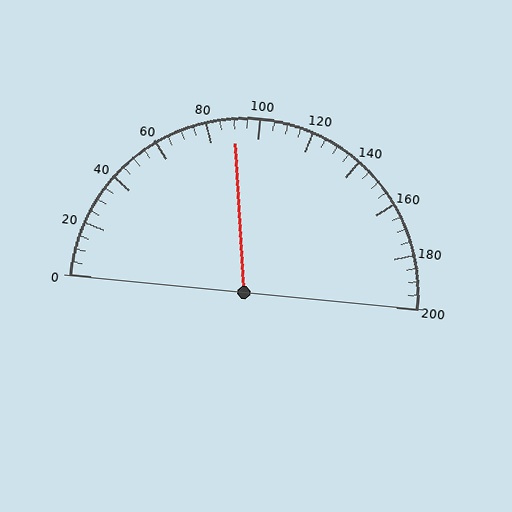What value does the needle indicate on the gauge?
The needle indicates approximately 90.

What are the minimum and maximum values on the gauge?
The gauge ranges from 0 to 200.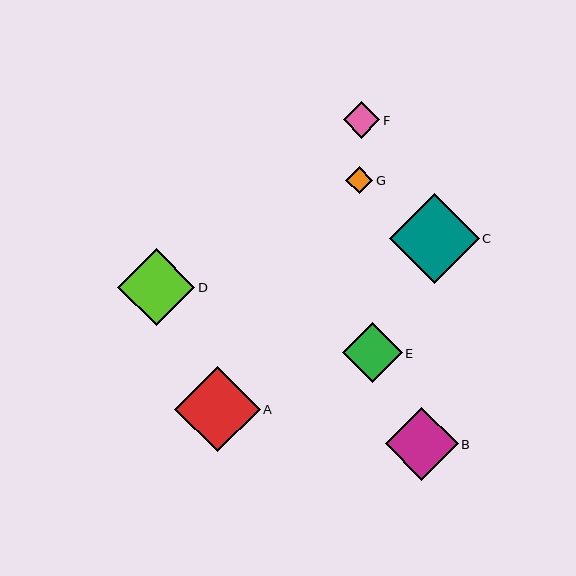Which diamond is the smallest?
Diamond G is the smallest with a size of approximately 27 pixels.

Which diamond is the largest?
Diamond C is the largest with a size of approximately 90 pixels.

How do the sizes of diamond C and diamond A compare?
Diamond C and diamond A are approximately the same size.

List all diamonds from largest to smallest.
From largest to smallest: C, A, D, B, E, F, G.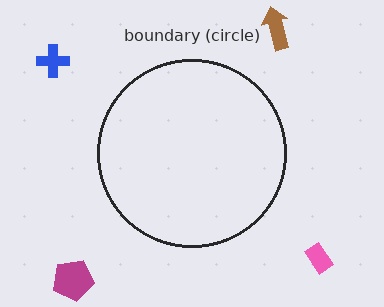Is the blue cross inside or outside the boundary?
Outside.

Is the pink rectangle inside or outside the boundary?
Outside.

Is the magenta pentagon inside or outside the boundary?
Outside.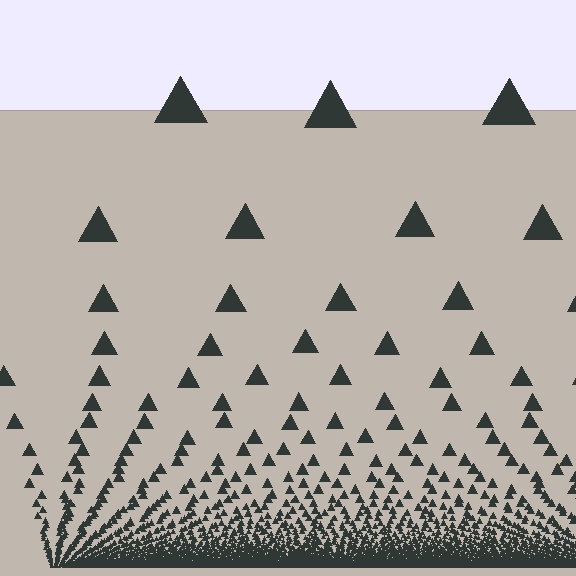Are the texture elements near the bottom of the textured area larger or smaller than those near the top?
Smaller. The gradient is inverted — elements near the bottom are smaller and denser.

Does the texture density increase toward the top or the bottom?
Density increases toward the bottom.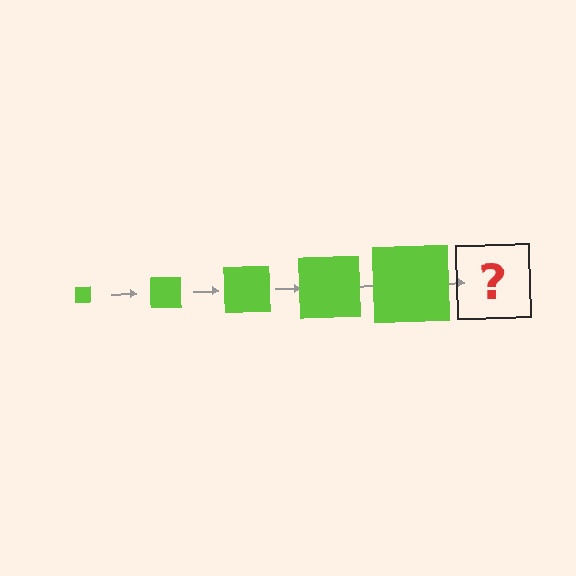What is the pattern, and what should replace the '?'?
The pattern is that the square gets progressively larger each step. The '?' should be a lime square, larger than the previous one.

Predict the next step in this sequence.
The next step is a lime square, larger than the previous one.